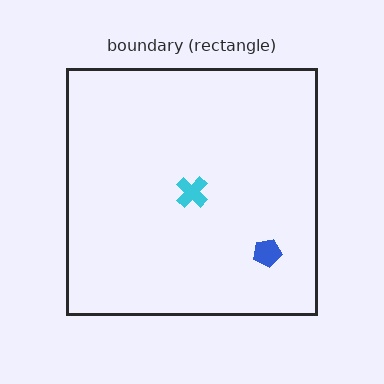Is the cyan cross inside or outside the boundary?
Inside.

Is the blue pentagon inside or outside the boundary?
Inside.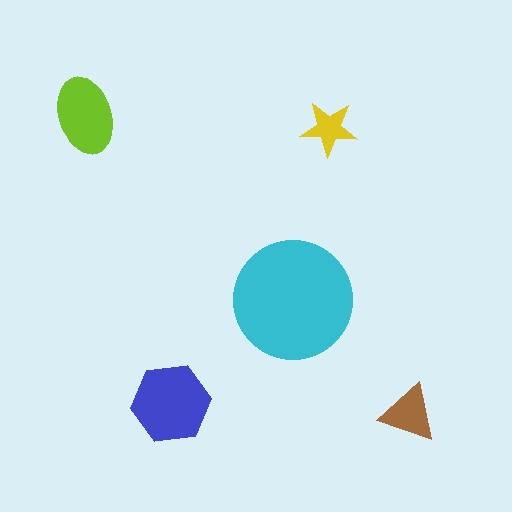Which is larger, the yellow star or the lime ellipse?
The lime ellipse.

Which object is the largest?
The cyan circle.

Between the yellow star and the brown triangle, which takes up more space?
The brown triangle.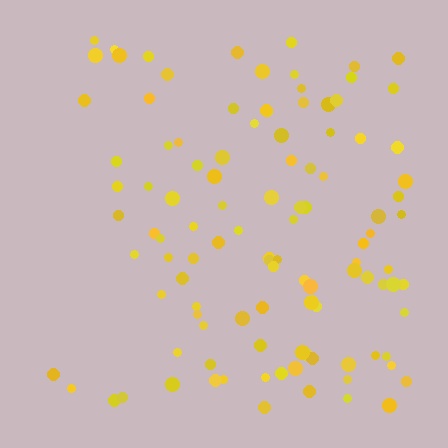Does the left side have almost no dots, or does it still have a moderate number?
Still a moderate number, just noticeably fewer than the right.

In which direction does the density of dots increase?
From left to right, with the right side densest.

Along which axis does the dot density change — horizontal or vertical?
Horizontal.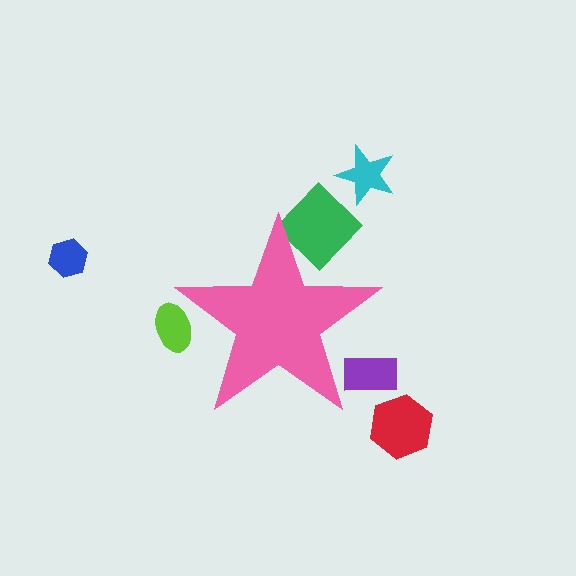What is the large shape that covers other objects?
A pink star.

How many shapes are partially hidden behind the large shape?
3 shapes are partially hidden.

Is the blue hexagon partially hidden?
No, the blue hexagon is fully visible.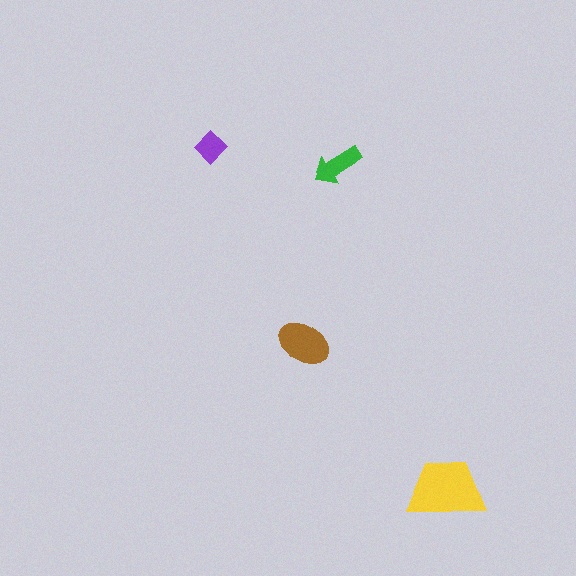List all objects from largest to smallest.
The yellow trapezoid, the brown ellipse, the green arrow, the purple diamond.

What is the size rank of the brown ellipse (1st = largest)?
2nd.